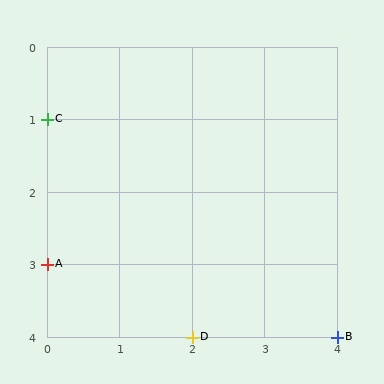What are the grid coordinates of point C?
Point C is at grid coordinates (0, 1).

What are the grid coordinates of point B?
Point B is at grid coordinates (4, 4).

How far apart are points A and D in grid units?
Points A and D are 2 columns and 1 row apart (about 2.2 grid units diagonally).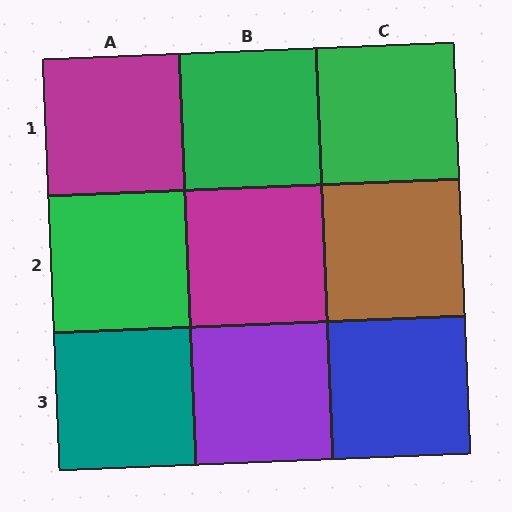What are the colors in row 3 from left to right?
Teal, purple, blue.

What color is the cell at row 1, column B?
Green.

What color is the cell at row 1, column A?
Magenta.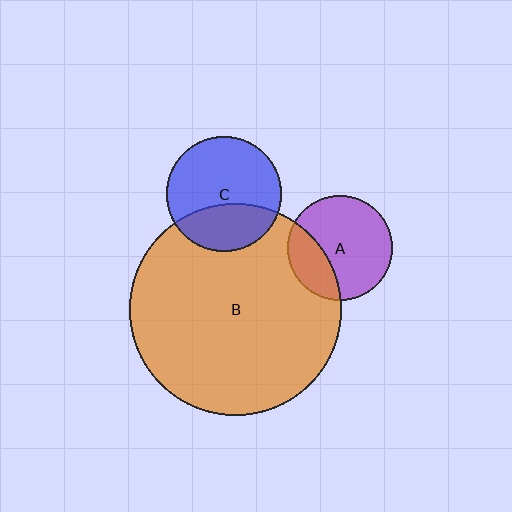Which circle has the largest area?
Circle B (orange).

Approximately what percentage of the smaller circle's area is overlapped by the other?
Approximately 35%.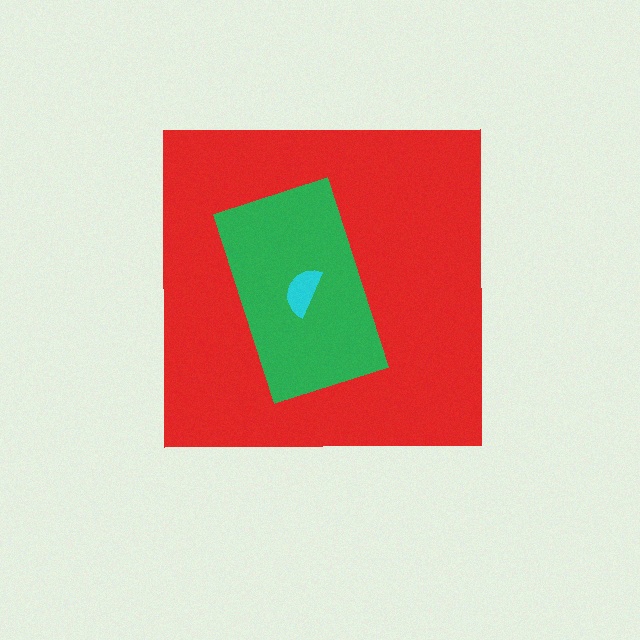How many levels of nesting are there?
3.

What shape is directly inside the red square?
The green rectangle.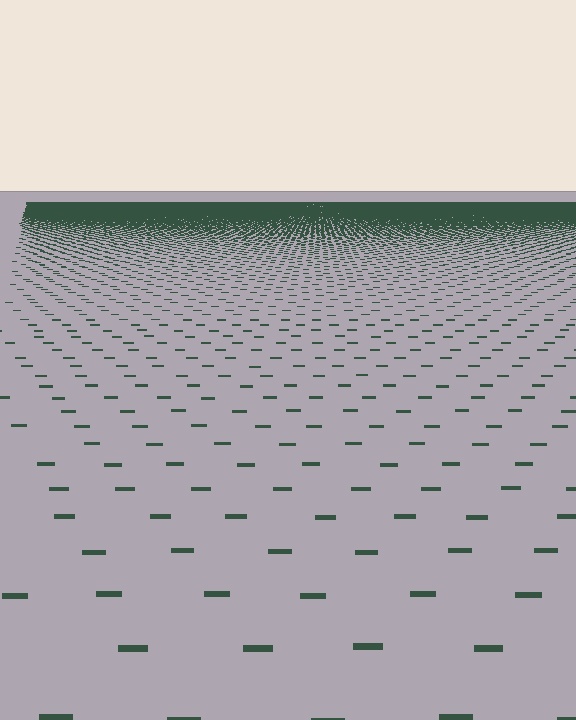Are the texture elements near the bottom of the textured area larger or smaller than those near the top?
Larger. Near the bottom, elements are closer to the viewer and appear at a bigger on-screen size.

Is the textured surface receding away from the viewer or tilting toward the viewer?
The surface is receding away from the viewer. Texture elements get smaller and denser toward the top.